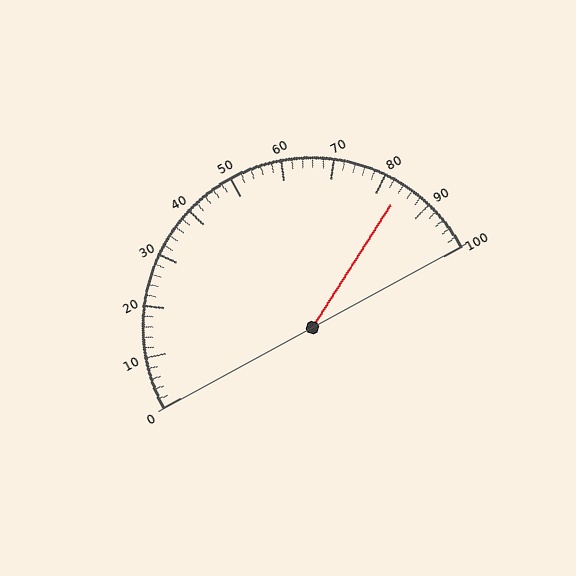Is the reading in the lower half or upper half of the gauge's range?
The reading is in the upper half of the range (0 to 100).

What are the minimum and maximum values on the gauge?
The gauge ranges from 0 to 100.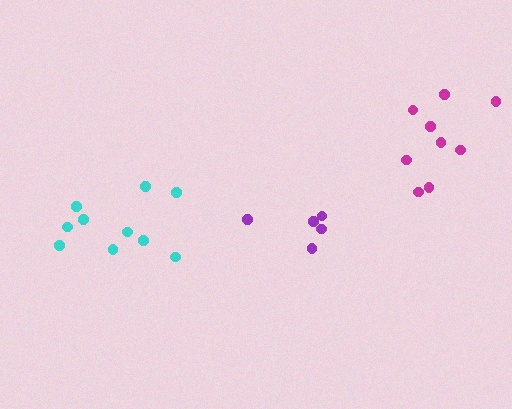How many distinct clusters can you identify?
There are 3 distinct clusters.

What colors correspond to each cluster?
The clusters are colored: magenta, purple, cyan.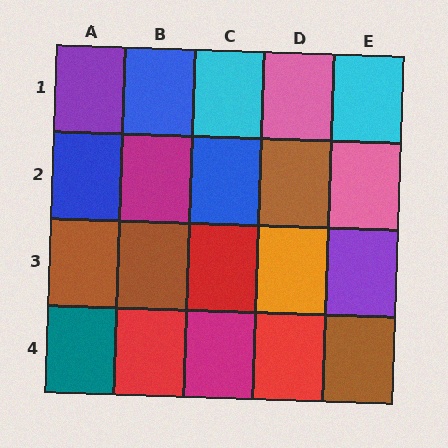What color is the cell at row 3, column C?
Red.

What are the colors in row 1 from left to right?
Purple, blue, cyan, pink, cyan.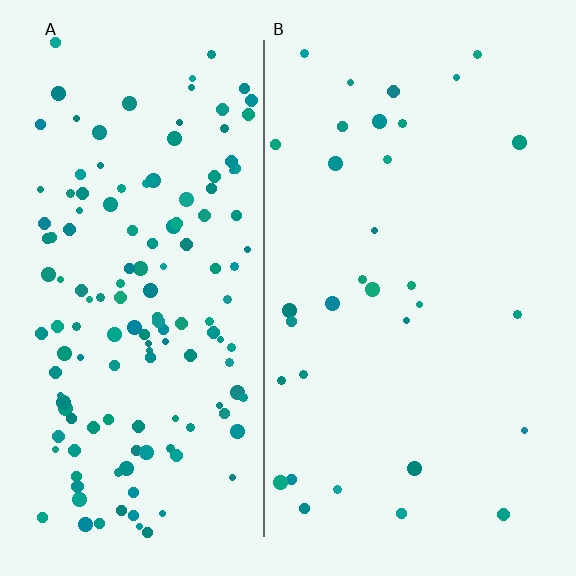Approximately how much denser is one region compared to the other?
Approximately 4.6× — region A over region B.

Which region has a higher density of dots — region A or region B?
A (the left).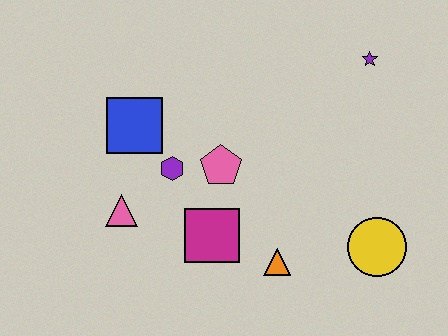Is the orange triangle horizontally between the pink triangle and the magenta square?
No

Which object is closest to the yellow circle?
The orange triangle is closest to the yellow circle.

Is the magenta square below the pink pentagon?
Yes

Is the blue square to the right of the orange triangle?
No